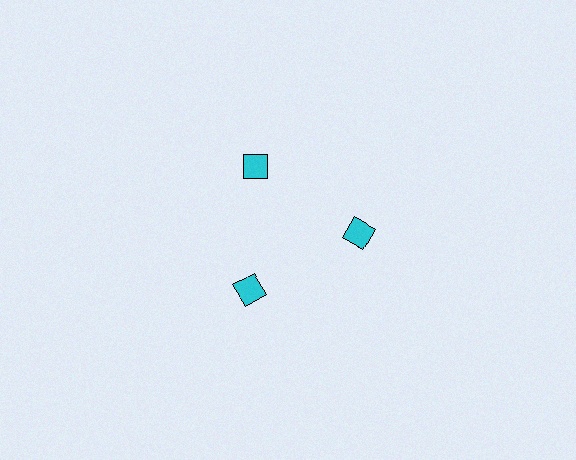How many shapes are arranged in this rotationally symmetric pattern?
There are 3 shapes, arranged in 3 groups of 1.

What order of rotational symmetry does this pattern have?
This pattern has 3-fold rotational symmetry.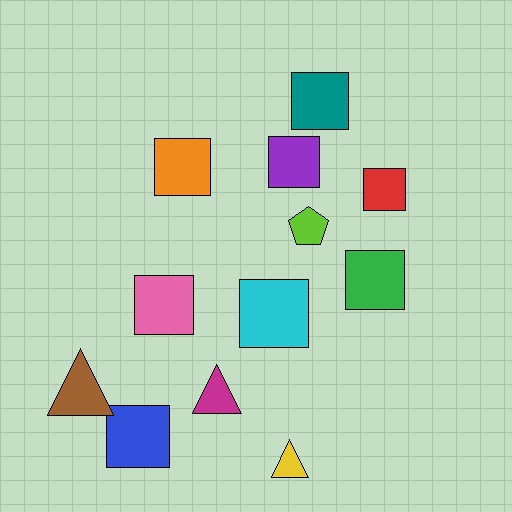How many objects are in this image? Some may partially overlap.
There are 12 objects.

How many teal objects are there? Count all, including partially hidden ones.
There is 1 teal object.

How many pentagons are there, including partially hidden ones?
There is 1 pentagon.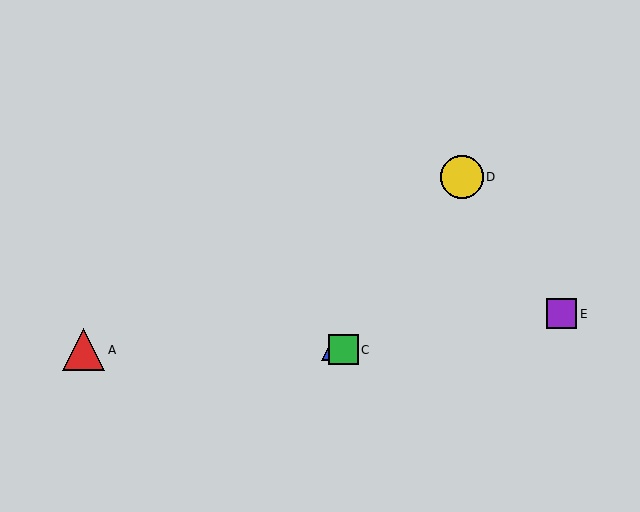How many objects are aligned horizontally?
3 objects (A, B, C) are aligned horizontally.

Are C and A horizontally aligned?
Yes, both are at y≈350.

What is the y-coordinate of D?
Object D is at y≈177.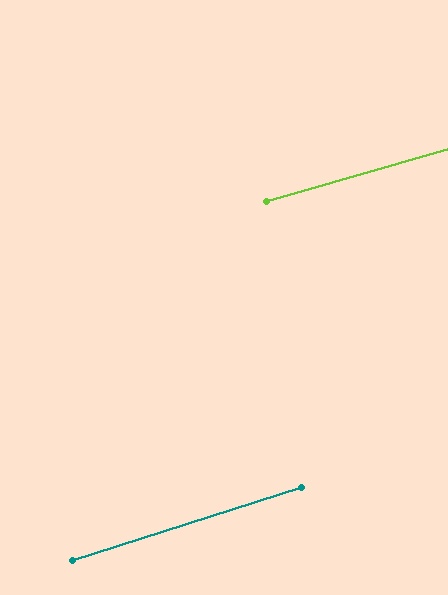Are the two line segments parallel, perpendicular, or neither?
Parallel — their directions differ by only 1.6°.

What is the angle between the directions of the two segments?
Approximately 2 degrees.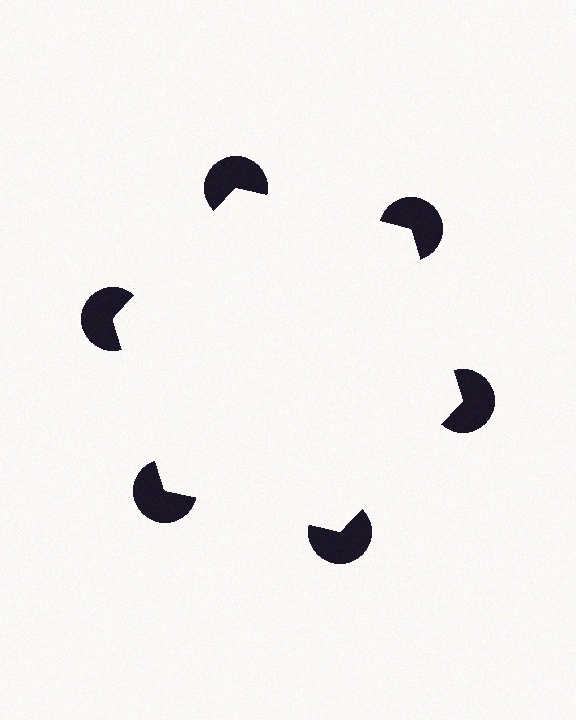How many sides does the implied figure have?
6 sides.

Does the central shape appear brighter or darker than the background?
It typically appears slightly brighter than the background, even though no actual brightness change is drawn.